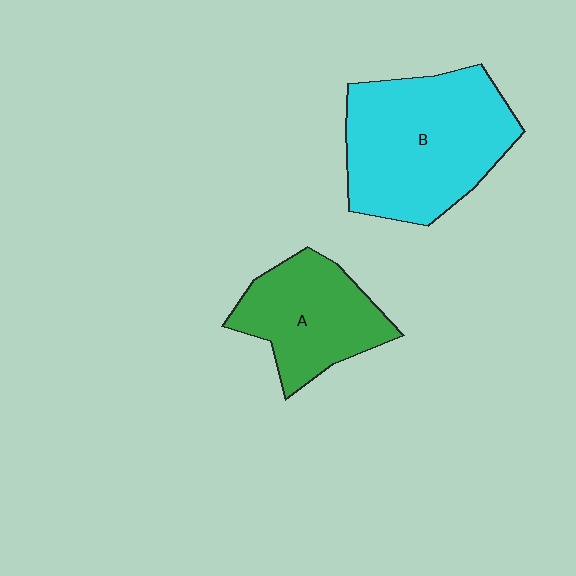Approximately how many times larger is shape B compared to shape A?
Approximately 1.6 times.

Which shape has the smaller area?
Shape A (green).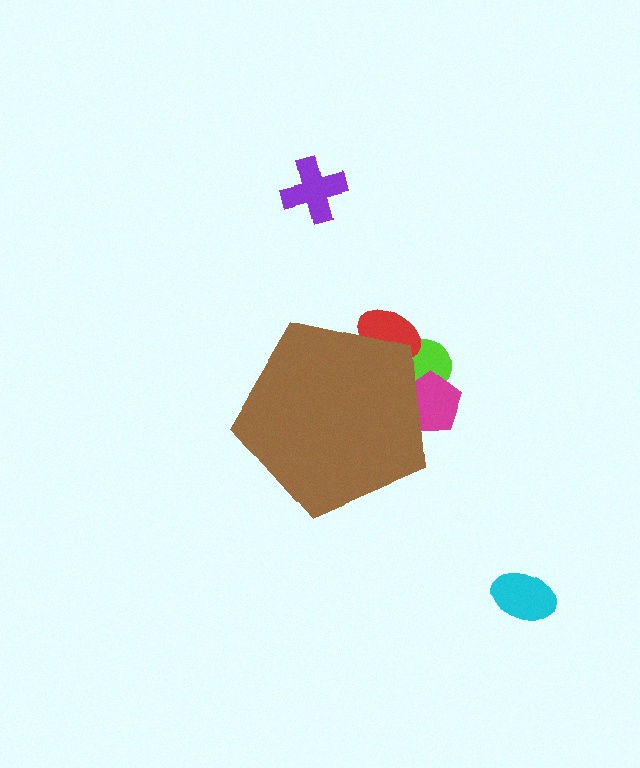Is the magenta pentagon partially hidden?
Yes, the magenta pentagon is partially hidden behind the brown pentagon.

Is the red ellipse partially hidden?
Yes, the red ellipse is partially hidden behind the brown pentagon.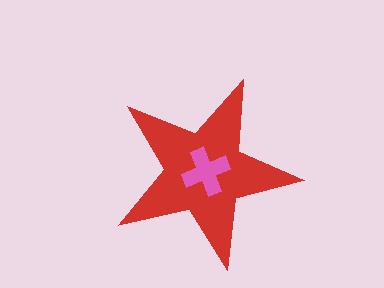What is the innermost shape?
The pink cross.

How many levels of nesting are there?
2.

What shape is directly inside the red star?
The pink cross.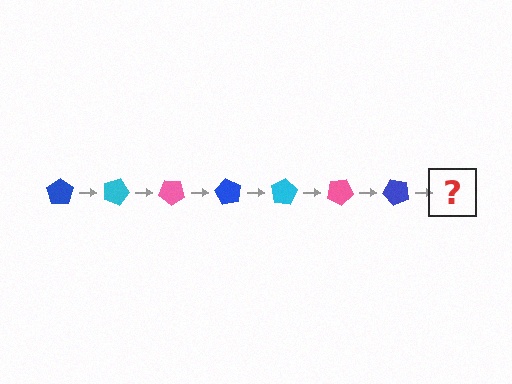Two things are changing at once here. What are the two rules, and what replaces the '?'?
The two rules are that it rotates 20 degrees each step and the color cycles through blue, cyan, and pink. The '?' should be a cyan pentagon, rotated 140 degrees from the start.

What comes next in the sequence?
The next element should be a cyan pentagon, rotated 140 degrees from the start.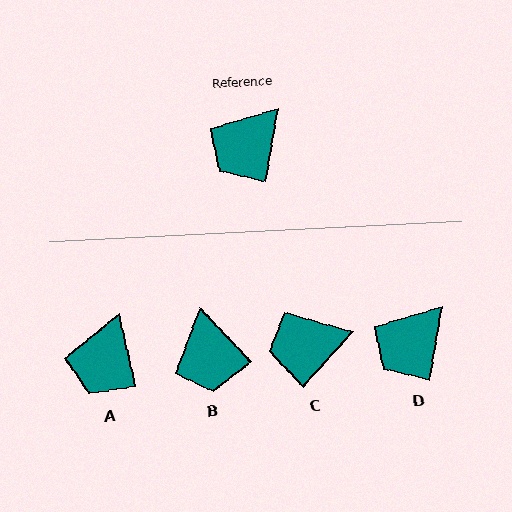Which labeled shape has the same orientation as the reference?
D.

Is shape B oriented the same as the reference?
No, it is off by about 52 degrees.